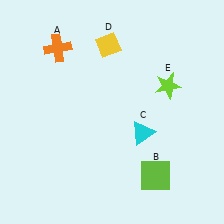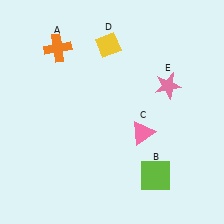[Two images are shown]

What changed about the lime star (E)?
In Image 1, E is lime. In Image 2, it changed to pink.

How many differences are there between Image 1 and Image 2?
There are 2 differences between the two images.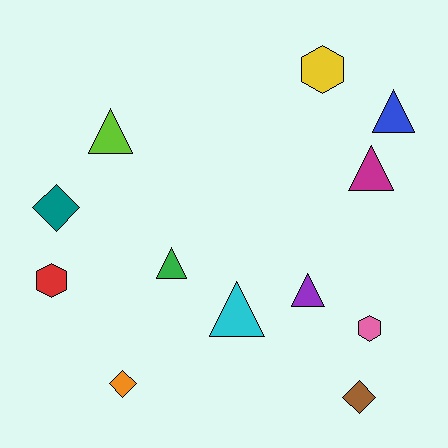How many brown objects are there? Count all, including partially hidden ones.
There is 1 brown object.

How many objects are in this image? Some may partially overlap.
There are 12 objects.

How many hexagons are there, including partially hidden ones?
There are 3 hexagons.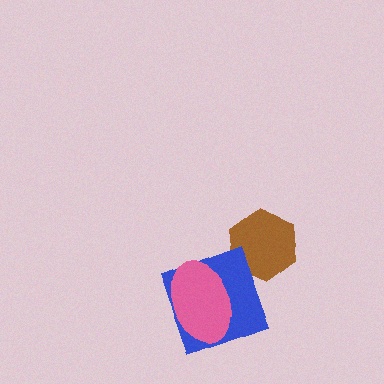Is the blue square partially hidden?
Yes, it is partially covered by another shape.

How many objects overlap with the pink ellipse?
1 object overlaps with the pink ellipse.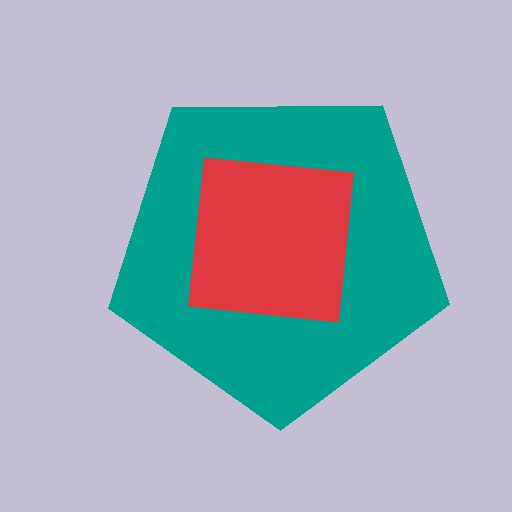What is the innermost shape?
The red square.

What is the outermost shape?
The teal pentagon.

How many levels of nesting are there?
2.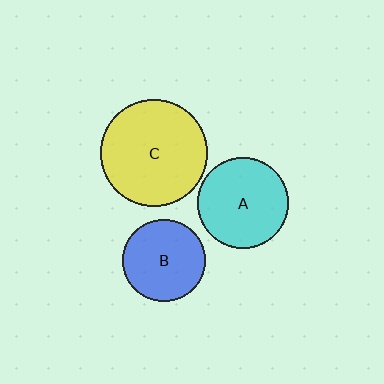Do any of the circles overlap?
No, none of the circles overlap.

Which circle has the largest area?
Circle C (yellow).